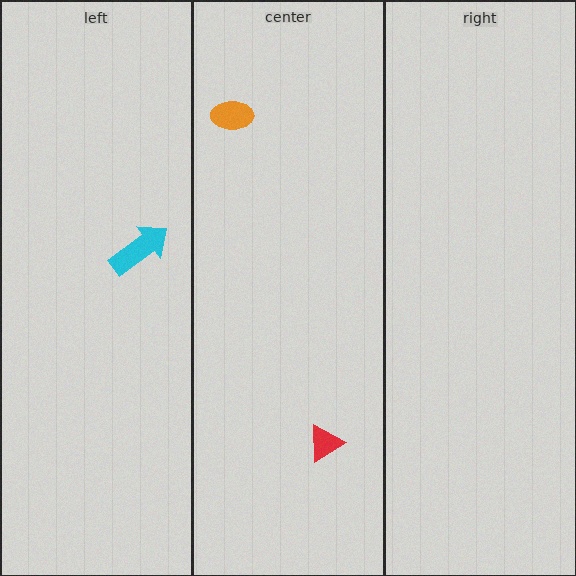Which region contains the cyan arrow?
The left region.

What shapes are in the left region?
The cyan arrow.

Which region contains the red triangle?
The center region.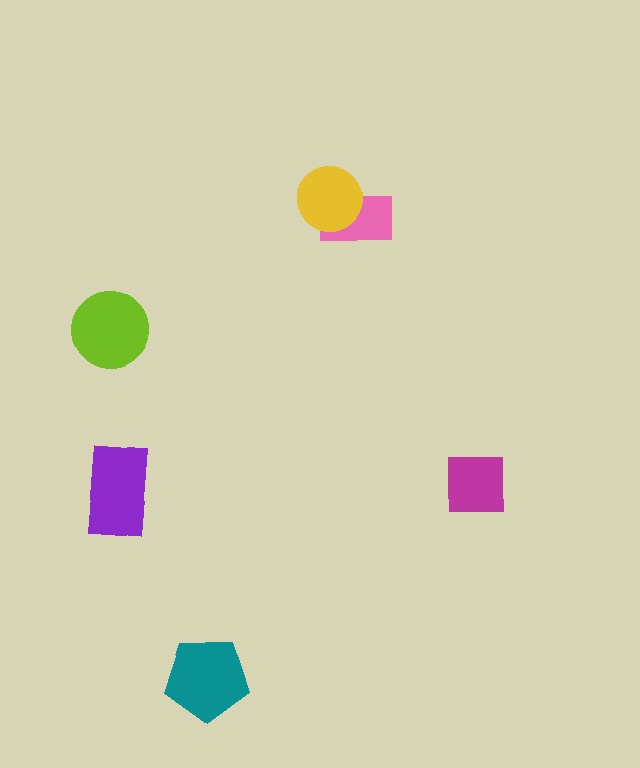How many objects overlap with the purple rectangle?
0 objects overlap with the purple rectangle.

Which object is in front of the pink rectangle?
The yellow circle is in front of the pink rectangle.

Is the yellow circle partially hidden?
No, no other shape covers it.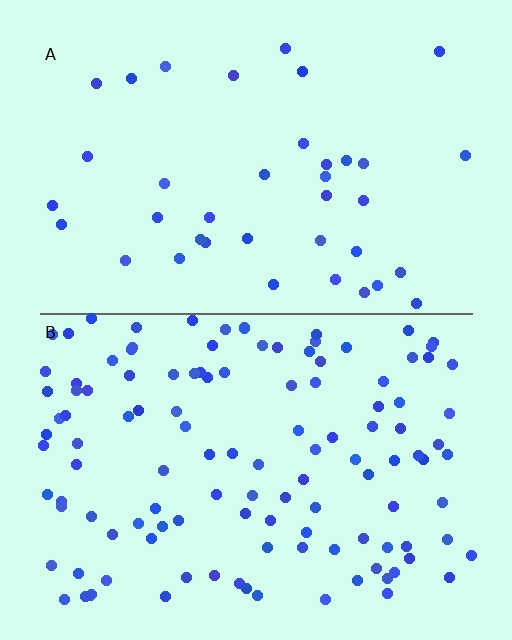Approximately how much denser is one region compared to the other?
Approximately 3.2× — region B over region A.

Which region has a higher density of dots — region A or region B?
B (the bottom).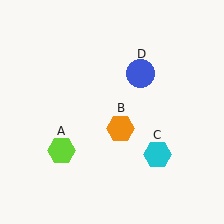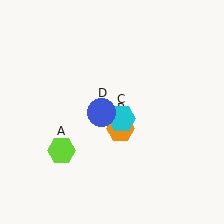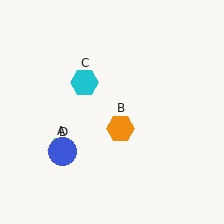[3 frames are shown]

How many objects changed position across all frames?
2 objects changed position: cyan hexagon (object C), blue circle (object D).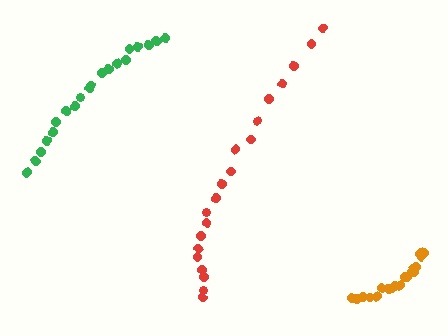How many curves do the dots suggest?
There are 3 distinct paths.